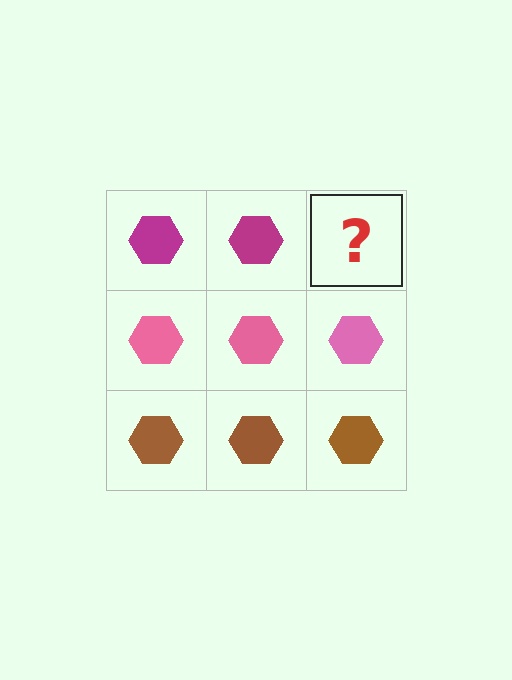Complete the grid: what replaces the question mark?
The question mark should be replaced with a magenta hexagon.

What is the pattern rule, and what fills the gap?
The rule is that each row has a consistent color. The gap should be filled with a magenta hexagon.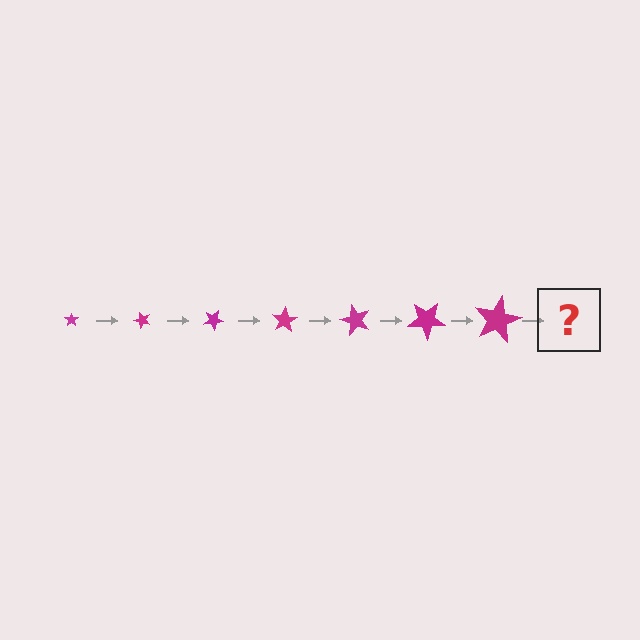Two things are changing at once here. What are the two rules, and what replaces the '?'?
The two rules are that the star grows larger each step and it rotates 50 degrees each step. The '?' should be a star, larger than the previous one and rotated 350 degrees from the start.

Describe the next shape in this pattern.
It should be a star, larger than the previous one and rotated 350 degrees from the start.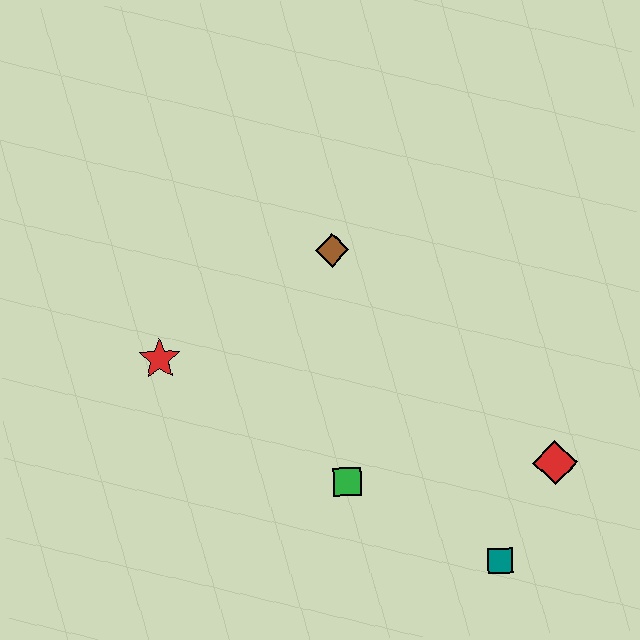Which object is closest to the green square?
The teal square is closest to the green square.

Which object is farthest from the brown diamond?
The teal square is farthest from the brown diamond.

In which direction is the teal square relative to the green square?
The teal square is to the right of the green square.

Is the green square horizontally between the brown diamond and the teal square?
Yes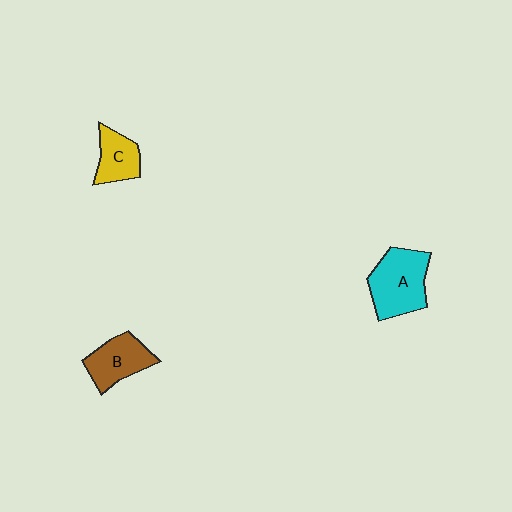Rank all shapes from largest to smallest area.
From largest to smallest: A (cyan), B (brown), C (yellow).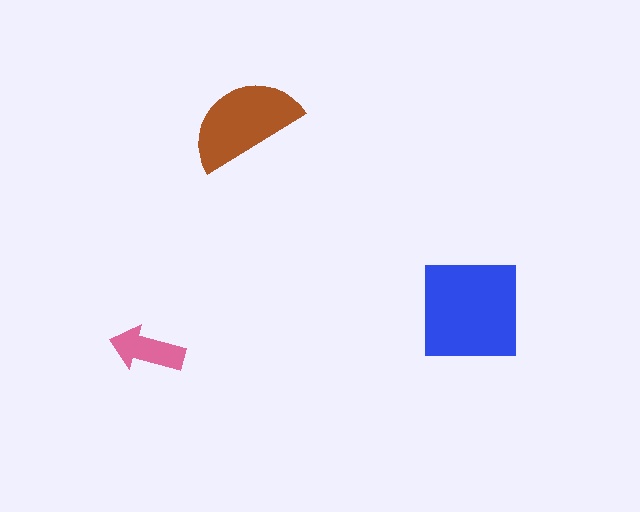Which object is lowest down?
The pink arrow is bottommost.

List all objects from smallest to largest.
The pink arrow, the brown semicircle, the blue square.